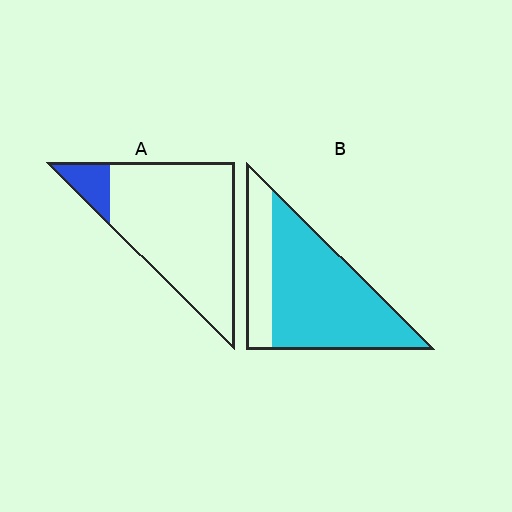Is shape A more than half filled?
No.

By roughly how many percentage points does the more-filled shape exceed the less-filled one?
By roughly 65 percentage points (B over A).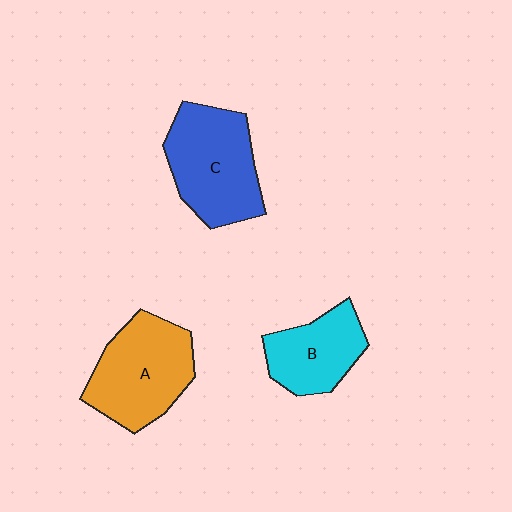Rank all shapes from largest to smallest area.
From largest to smallest: C (blue), A (orange), B (cyan).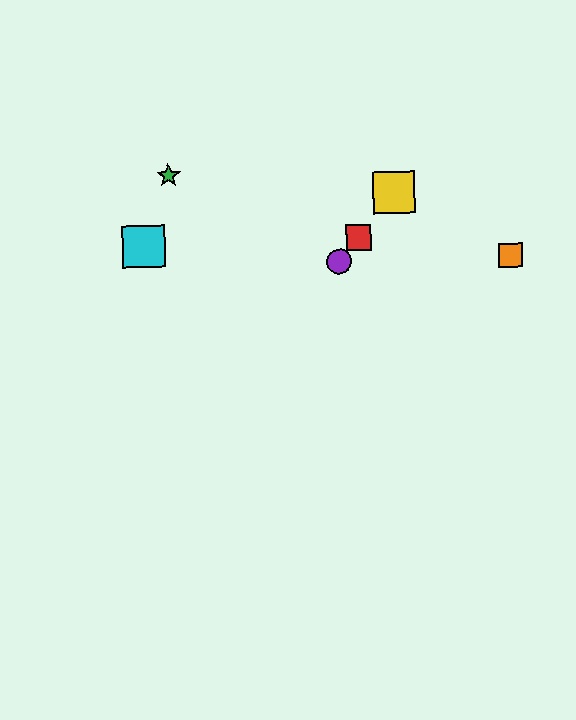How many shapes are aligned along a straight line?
4 shapes (the red square, the blue square, the yellow square, the purple circle) are aligned along a straight line.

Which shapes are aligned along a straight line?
The red square, the blue square, the yellow square, the purple circle are aligned along a straight line.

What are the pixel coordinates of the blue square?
The blue square is at (390, 197).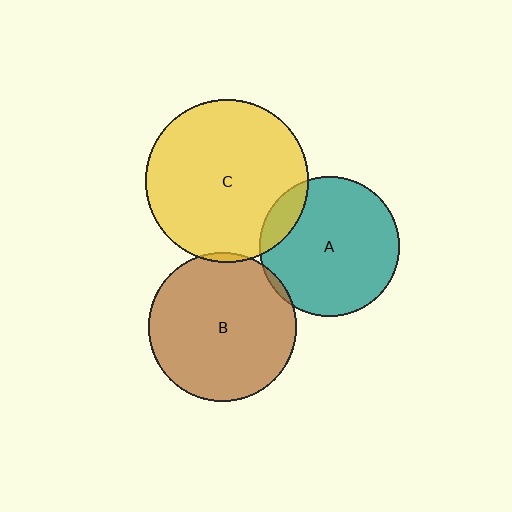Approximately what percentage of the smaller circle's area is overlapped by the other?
Approximately 5%.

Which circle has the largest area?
Circle C (yellow).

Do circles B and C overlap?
Yes.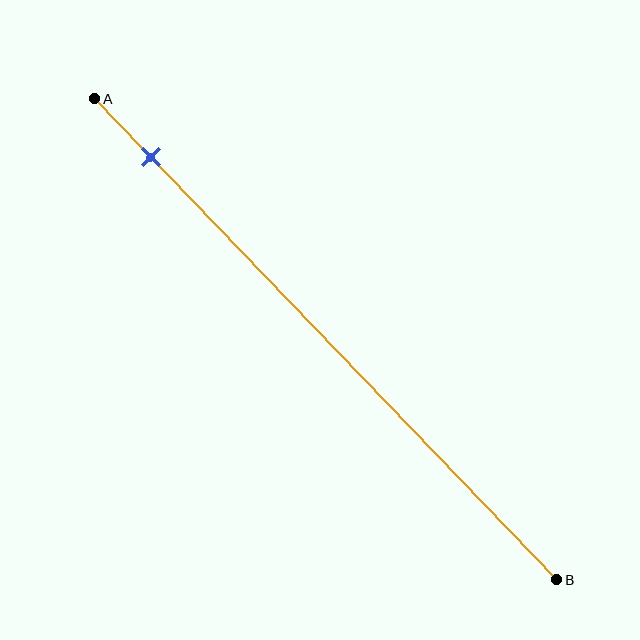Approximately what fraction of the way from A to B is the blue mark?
The blue mark is approximately 10% of the way from A to B.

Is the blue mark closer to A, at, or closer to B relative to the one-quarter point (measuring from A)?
The blue mark is closer to point A than the one-quarter point of segment AB.